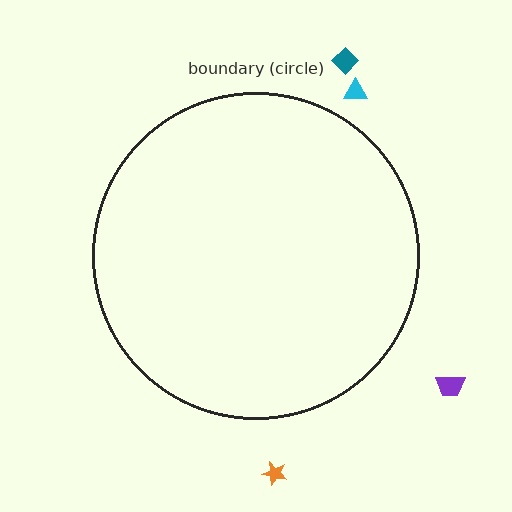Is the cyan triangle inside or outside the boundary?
Outside.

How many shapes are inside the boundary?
0 inside, 4 outside.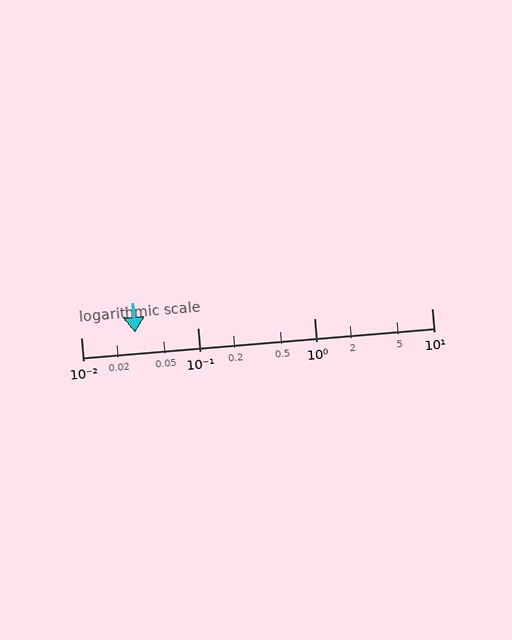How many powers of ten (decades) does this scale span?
The scale spans 3 decades, from 0.01 to 10.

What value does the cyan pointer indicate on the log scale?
The pointer indicates approximately 0.029.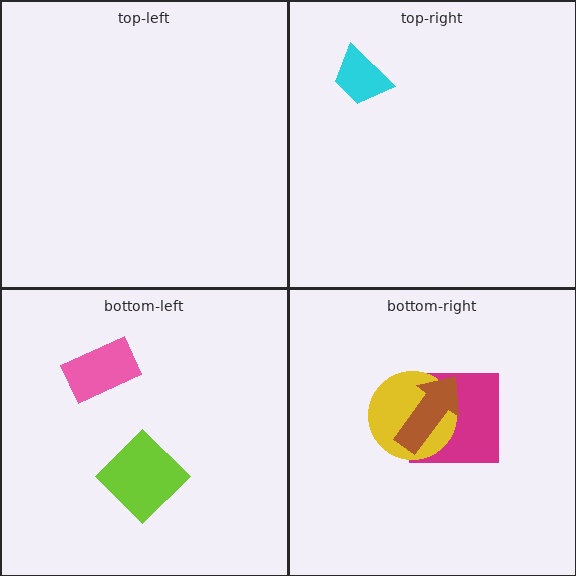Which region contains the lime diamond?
The bottom-left region.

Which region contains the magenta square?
The bottom-right region.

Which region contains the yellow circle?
The bottom-right region.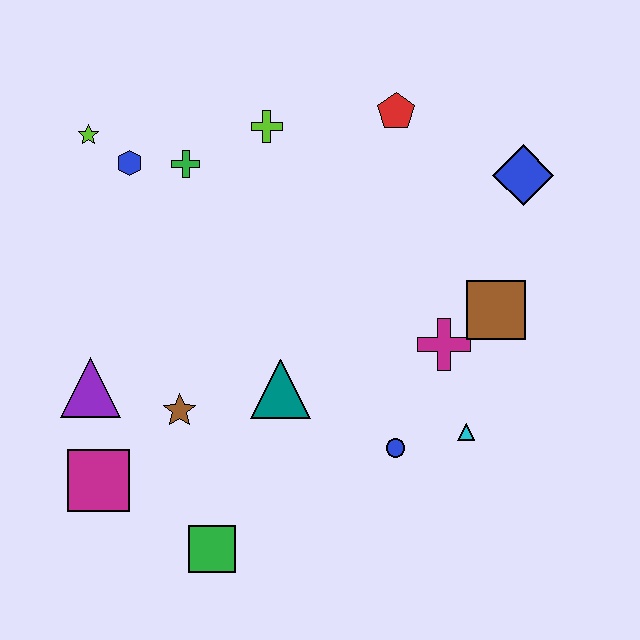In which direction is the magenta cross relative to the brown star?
The magenta cross is to the right of the brown star.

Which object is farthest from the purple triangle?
The blue diamond is farthest from the purple triangle.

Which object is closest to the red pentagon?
The lime cross is closest to the red pentagon.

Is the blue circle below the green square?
No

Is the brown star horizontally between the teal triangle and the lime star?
Yes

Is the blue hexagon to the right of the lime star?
Yes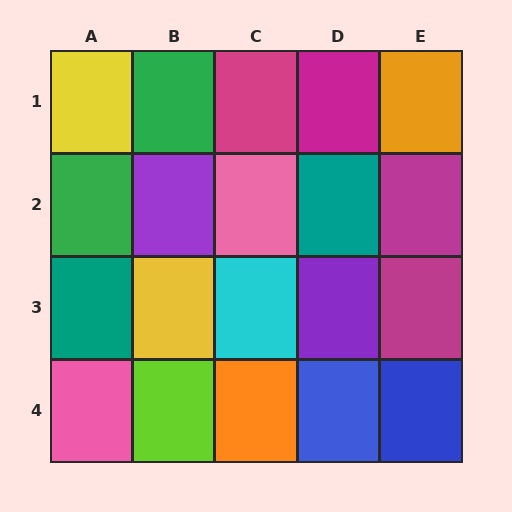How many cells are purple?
2 cells are purple.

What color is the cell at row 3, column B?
Yellow.